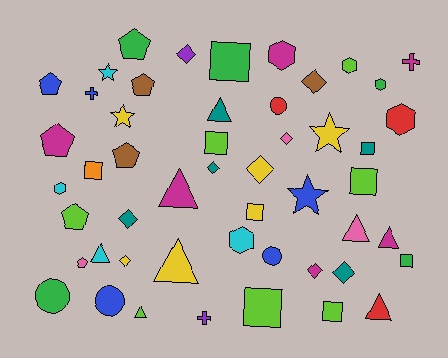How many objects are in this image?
There are 50 objects.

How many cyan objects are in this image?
There are 4 cyan objects.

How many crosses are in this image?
There are 3 crosses.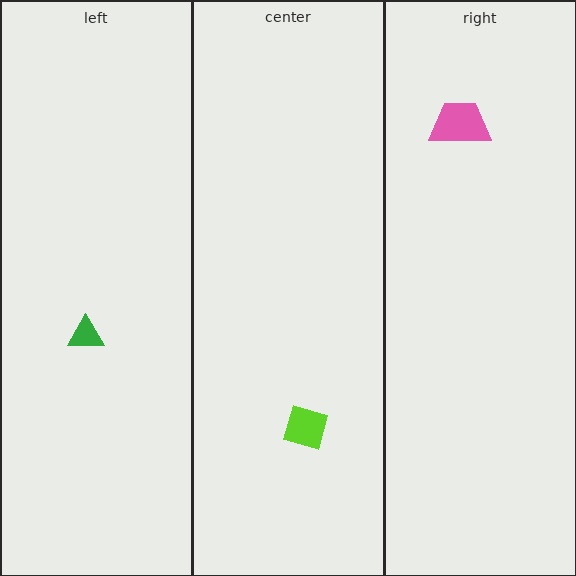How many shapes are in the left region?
1.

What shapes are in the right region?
The pink trapezoid.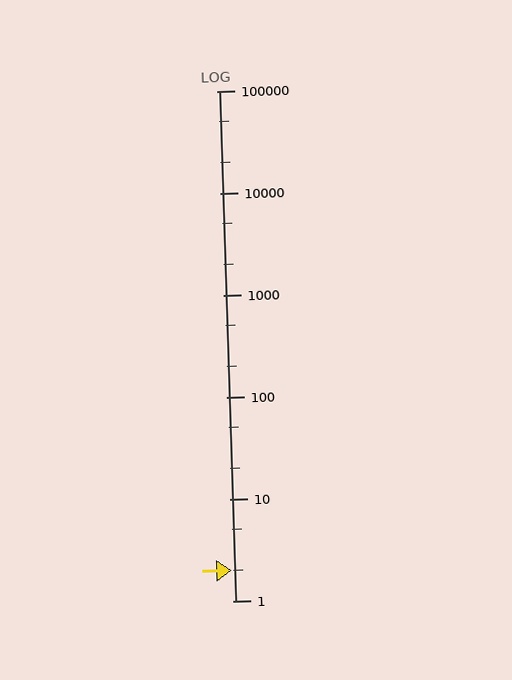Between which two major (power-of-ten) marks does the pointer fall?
The pointer is between 1 and 10.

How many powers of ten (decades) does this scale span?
The scale spans 5 decades, from 1 to 100000.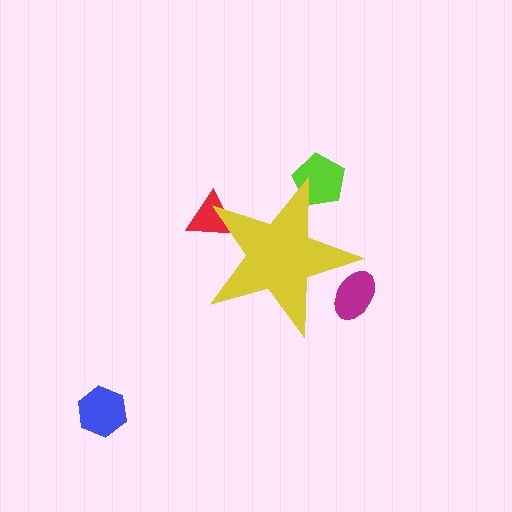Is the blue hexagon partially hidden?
No, the blue hexagon is fully visible.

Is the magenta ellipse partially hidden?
Yes, the magenta ellipse is partially hidden behind the yellow star.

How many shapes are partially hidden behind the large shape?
3 shapes are partially hidden.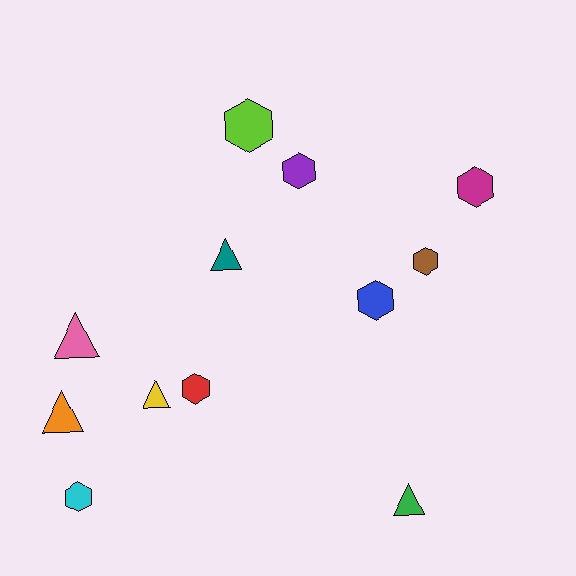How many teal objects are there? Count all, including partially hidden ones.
There is 1 teal object.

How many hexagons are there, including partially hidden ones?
There are 7 hexagons.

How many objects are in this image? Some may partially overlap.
There are 12 objects.